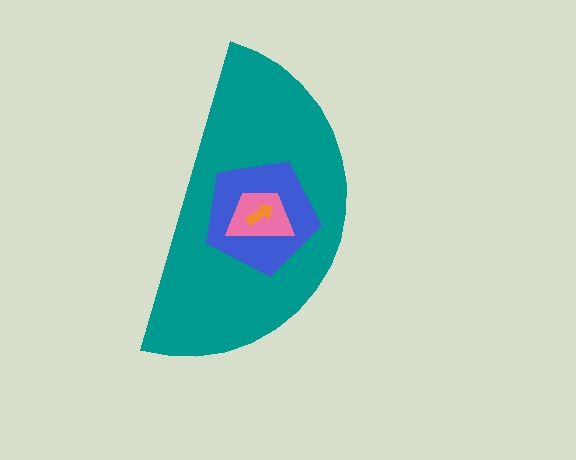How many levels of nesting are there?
4.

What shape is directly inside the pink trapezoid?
The orange arrow.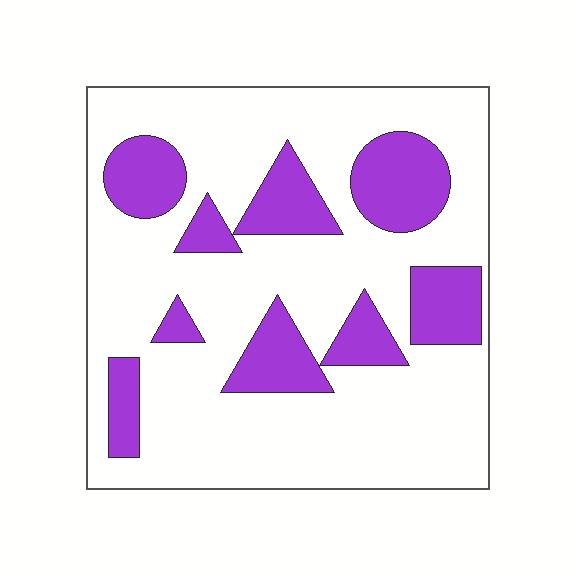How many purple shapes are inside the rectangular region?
9.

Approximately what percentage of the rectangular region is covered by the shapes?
Approximately 25%.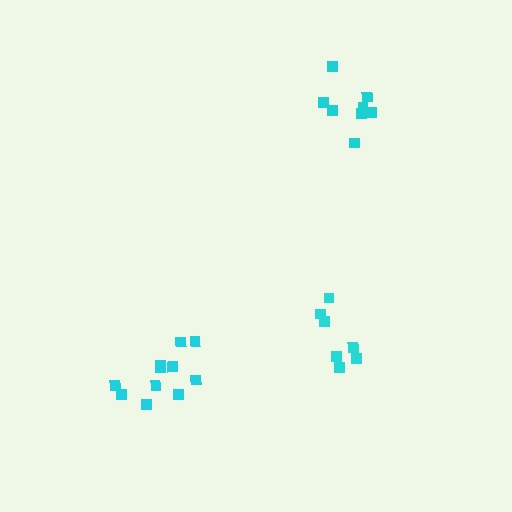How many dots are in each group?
Group 1: 7 dots, Group 2: 8 dots, Group 3: 11 dots (26 total).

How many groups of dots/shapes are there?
There are 3 groups.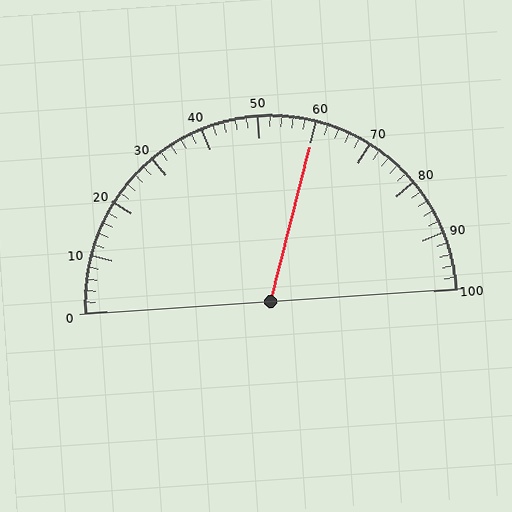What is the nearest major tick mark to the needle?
The nearest major tick mark is 60.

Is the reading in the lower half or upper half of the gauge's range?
The reading is in the upper half of the range (0 to 100).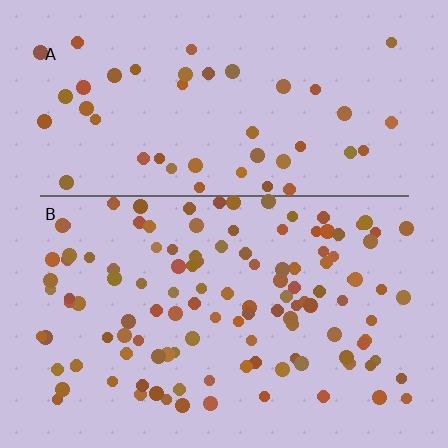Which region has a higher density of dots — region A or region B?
B (the bottom).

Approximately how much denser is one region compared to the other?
Approximately 2.5× — region B over region A.